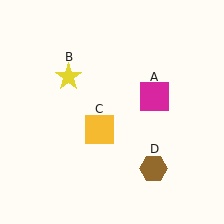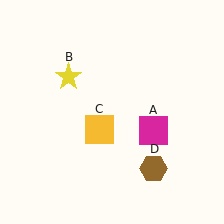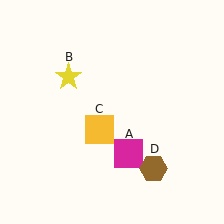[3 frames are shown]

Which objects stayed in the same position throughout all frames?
Yellow star (object B) and yellow square (object C) and brown hexagon (object D) remained stationary.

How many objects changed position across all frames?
1 object changed position: magenta square (object A).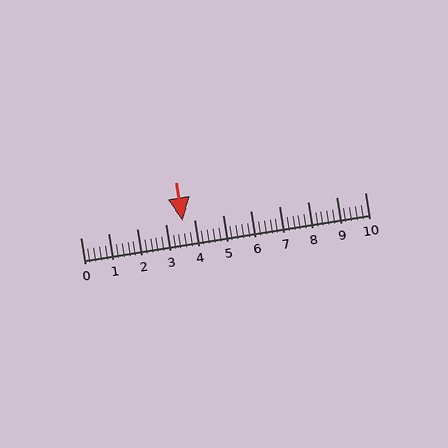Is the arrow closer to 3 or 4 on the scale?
The arrow is closer to 4.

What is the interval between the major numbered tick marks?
The major tick marks are spaced 1 units apart.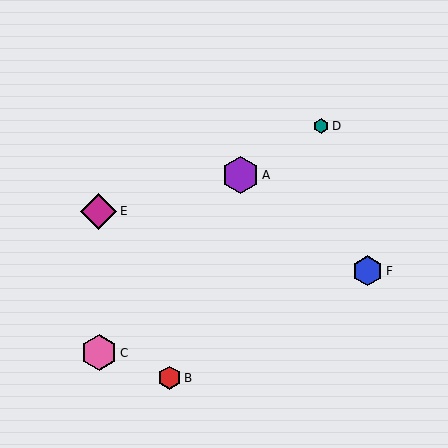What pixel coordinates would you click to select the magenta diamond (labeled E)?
Click at (99, 211) to select the magenta diamond E.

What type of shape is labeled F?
Shape F is a blue hexagon.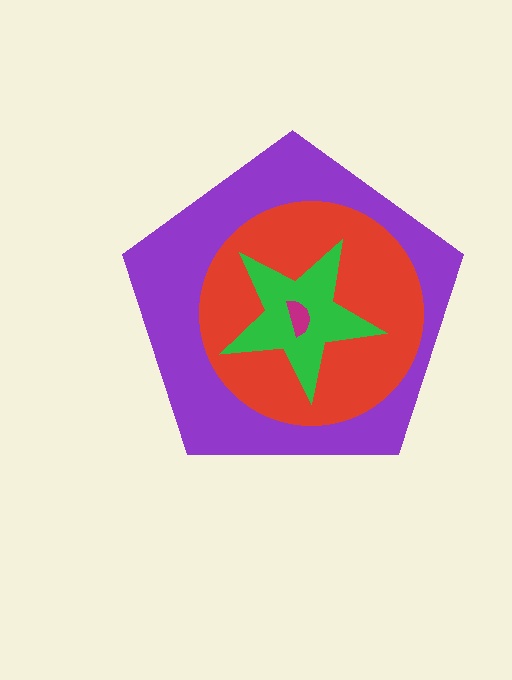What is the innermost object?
The magenta semicircle.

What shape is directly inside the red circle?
The green star.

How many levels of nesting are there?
4.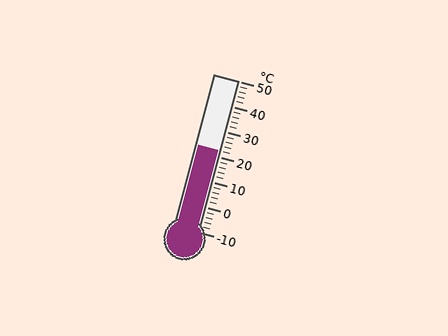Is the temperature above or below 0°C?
The temperature is above 0°C.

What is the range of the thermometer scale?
The thermometer scale ranges from -10°C to 50°C.